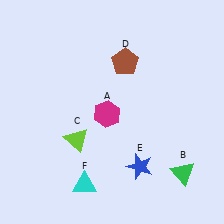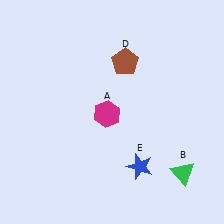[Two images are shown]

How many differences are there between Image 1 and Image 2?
There are 2 differences between the two images.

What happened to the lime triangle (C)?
The lime triangle (C) was removed in Image 2. It was in the bottom-left area of Image 1.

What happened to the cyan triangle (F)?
The cyan triangle (F) was removed in Image 2. It was in the bottom-left area of Image 1.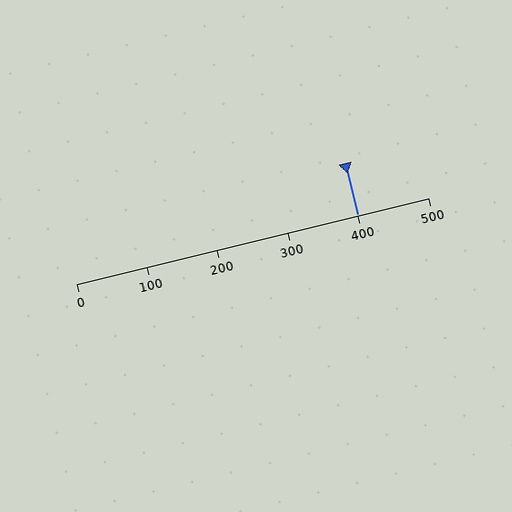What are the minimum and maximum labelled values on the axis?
The axis runs from 0 to 500.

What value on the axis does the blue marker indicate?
The marker indicates approximately 400.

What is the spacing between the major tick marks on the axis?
The major ticks are spaced 100 apart.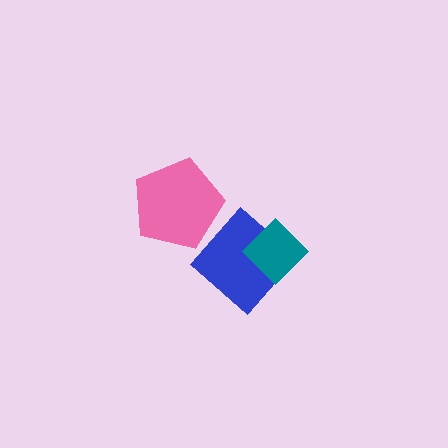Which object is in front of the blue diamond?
The teal diamond is in front of the blue diamond.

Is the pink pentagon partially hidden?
No, no other shape covers it.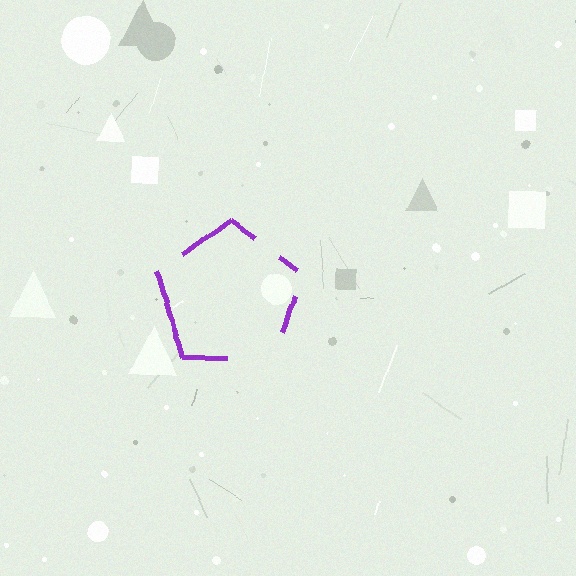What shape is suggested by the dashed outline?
The dashed outline suggests a pentagon.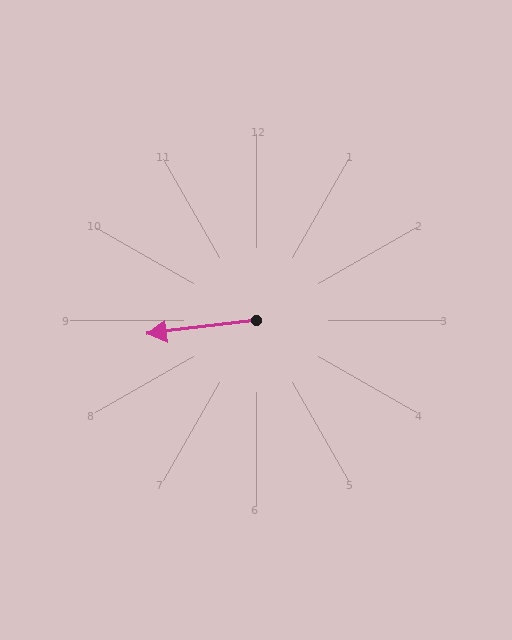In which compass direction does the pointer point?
West.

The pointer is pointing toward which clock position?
Roughly 9 o'clock.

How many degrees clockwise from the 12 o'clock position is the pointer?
Approximately 263 degrees.